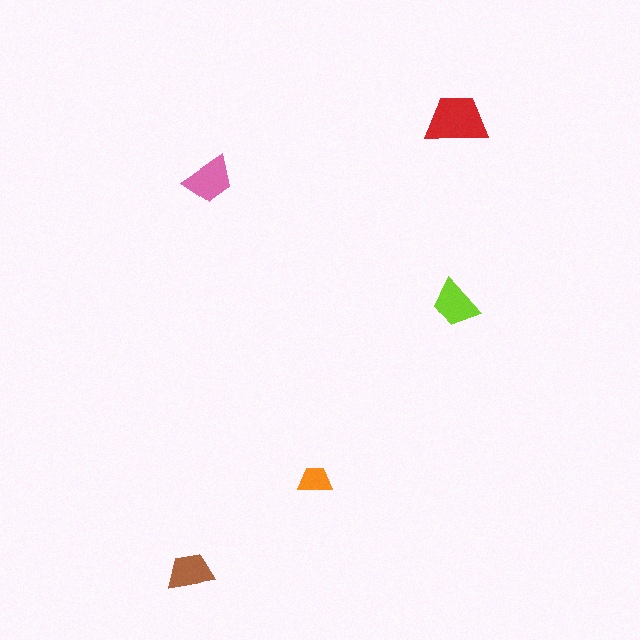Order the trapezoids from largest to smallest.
the red one, the pink one, the lime one, the brown one, the orange one.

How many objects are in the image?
There are 5 objects in the image.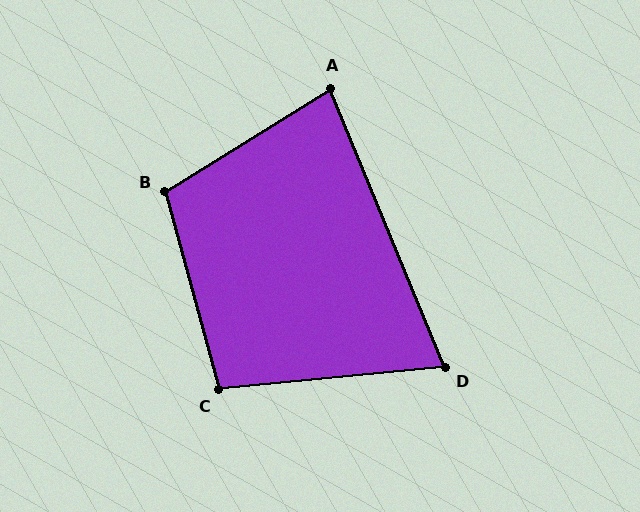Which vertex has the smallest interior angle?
D, at approximately 73 degrees.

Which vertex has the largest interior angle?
B, at approximately 107 degrees.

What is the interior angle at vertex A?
Approximately 81 degrees (acute).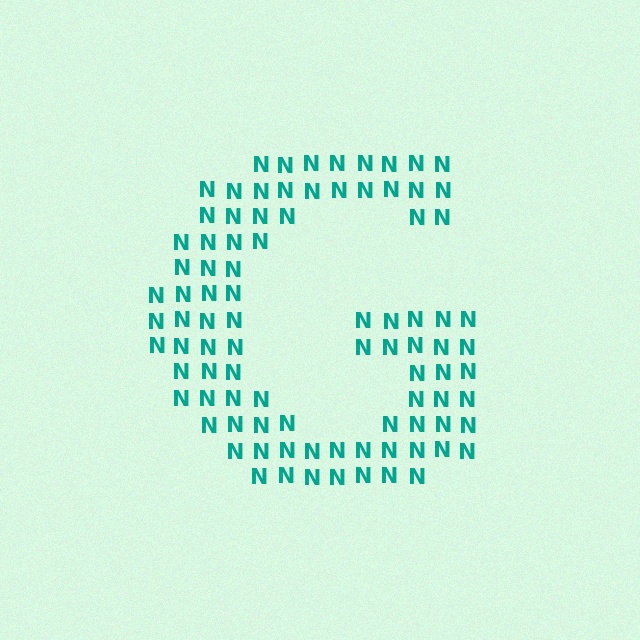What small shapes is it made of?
It is made of small letter N's.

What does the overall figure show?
The overall figure shows the letter G.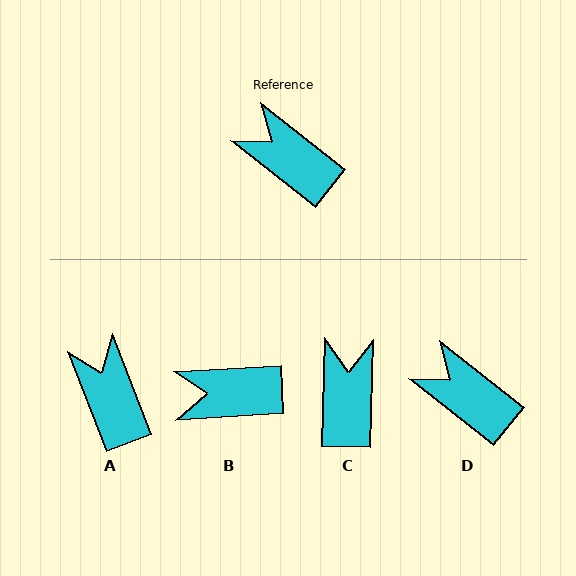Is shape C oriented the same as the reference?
No, it is off by about 53 degrees.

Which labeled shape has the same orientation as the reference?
D.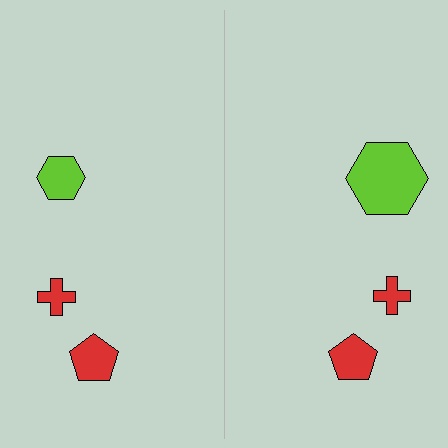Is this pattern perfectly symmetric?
No, the pattern is not perfectly symmetric. The lime hexagon on the right side has a different size than its mirror counterpart.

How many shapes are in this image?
There are 6 shapes in this image.